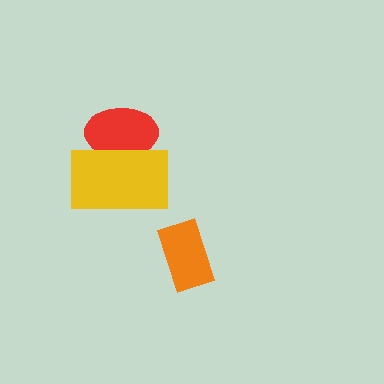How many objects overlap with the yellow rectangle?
1 object overlaps with the yellow rectangle.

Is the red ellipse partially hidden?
Yes, it is partially covered by another shape.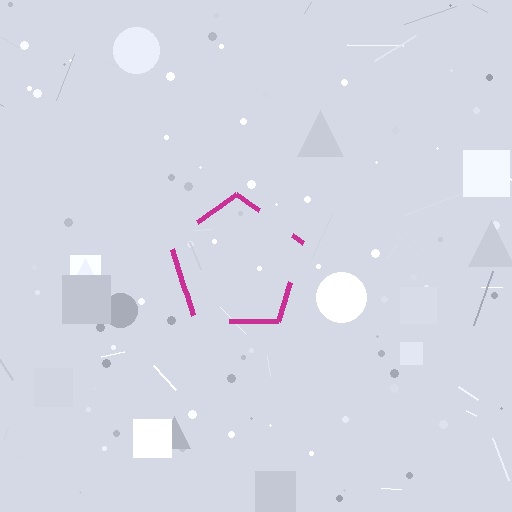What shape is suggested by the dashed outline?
The dashed outline suggests a pentagon.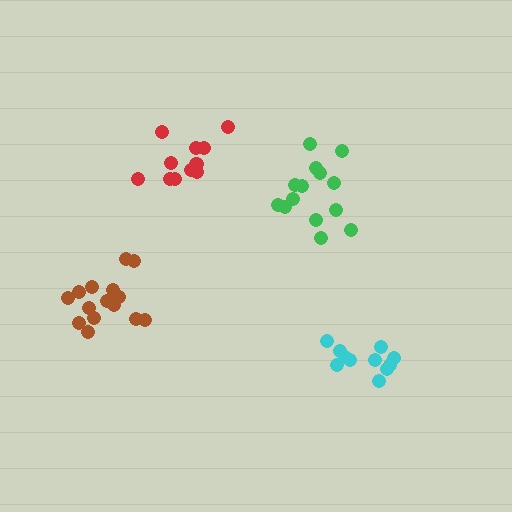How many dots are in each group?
Group 1: 14 dots, Group 2: 11 dots, Group 3: 16 dots, Group 4: 11 dots (52 total).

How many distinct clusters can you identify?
There are 4 distinct clusters.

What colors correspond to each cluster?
The clusters are colored: green, red, brown, cyan.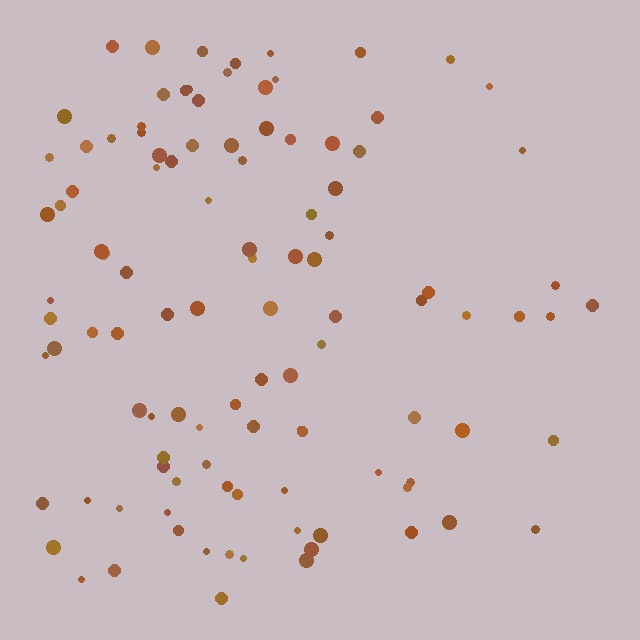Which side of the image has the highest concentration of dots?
The left.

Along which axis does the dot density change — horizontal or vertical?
Horizontal.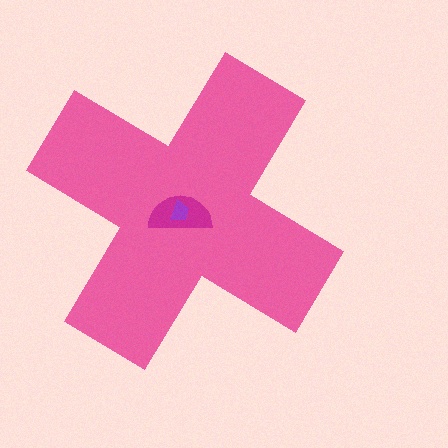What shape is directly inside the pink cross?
The magenta semicircle.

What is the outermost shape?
The pink cross.